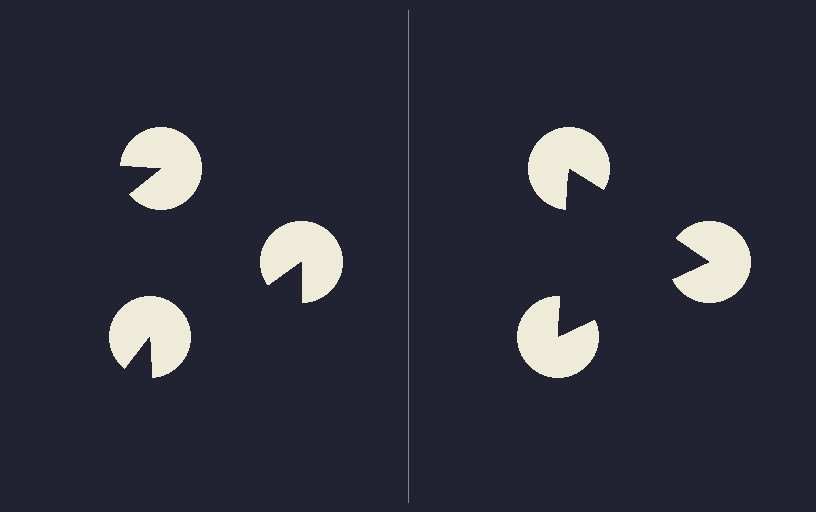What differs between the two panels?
The pac-man discs are positioned identically on both sides; only the wedge orientations differ. On the right they align to a triangle; on the left they are misaligned.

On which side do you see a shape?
An illusory triangle appears on the right side. On the left side the wedge cuts are rotated, so no coherent shape forms.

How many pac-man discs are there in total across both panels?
6 — 3 on each side.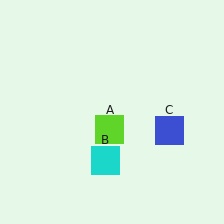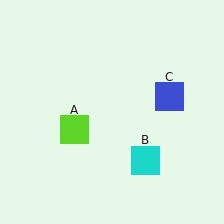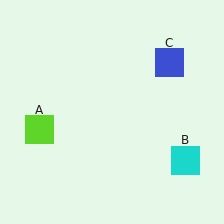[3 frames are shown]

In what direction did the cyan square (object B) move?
The cyan square (object B) moved right.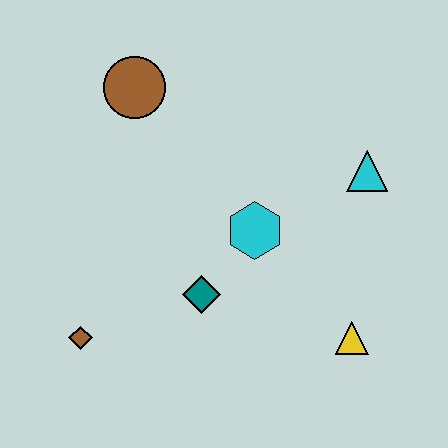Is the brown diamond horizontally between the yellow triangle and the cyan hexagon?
No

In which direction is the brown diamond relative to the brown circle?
The brown diamond is below the brown circle.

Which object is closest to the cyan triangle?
The cyan hexagon is closest to the cyan triangle.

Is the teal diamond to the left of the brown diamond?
No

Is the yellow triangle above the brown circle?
No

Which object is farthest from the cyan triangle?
The brown diamond is farthest from the cyan triangle.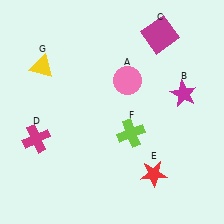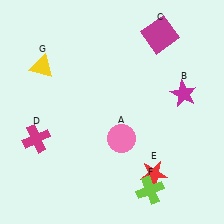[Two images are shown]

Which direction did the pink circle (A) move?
The pink circle (A) moved down.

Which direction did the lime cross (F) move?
The lime cross (F) moved down.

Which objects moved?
The objects that moved are: the pink circle (A), the lime cross (F).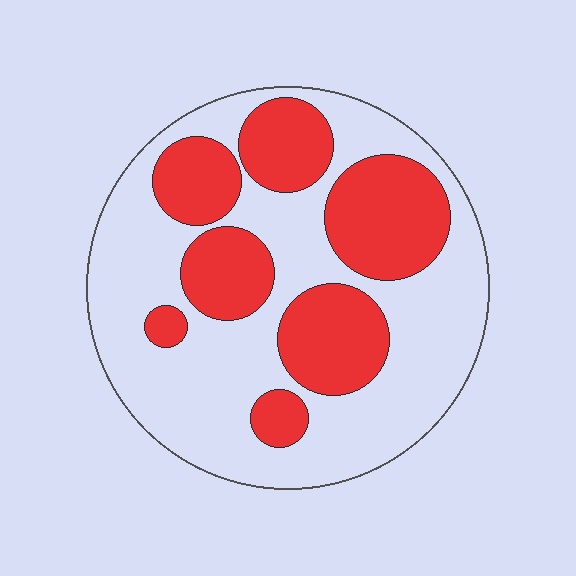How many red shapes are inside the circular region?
7.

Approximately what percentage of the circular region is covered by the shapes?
Approximately 35%.